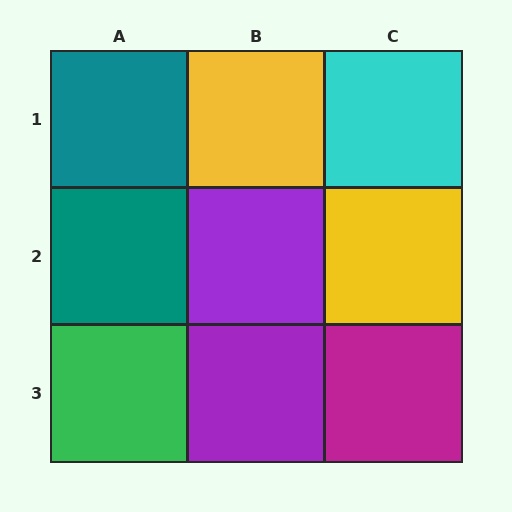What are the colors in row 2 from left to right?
Teal, purple, yellow.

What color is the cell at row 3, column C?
Magenta.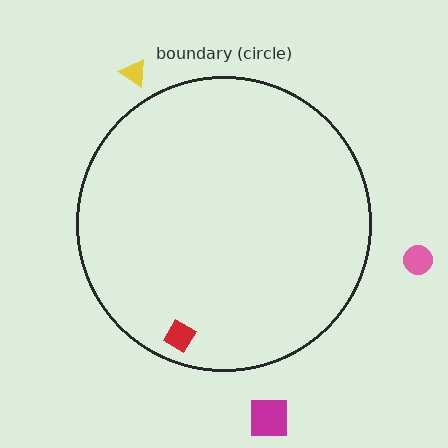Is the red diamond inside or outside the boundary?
Inside.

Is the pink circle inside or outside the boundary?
Outside.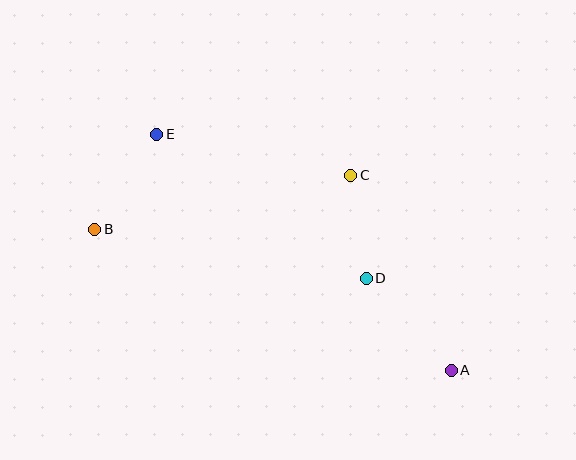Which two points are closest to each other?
Points C and D are closest to each other.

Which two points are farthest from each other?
Points A and B are farthest from each other.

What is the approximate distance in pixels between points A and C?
The distance between A and C is approximately 219 pixels.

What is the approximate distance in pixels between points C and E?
The distance between C and E is approximately 198 pixels.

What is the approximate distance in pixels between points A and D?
The distance between A and D is approximately 125 pixels.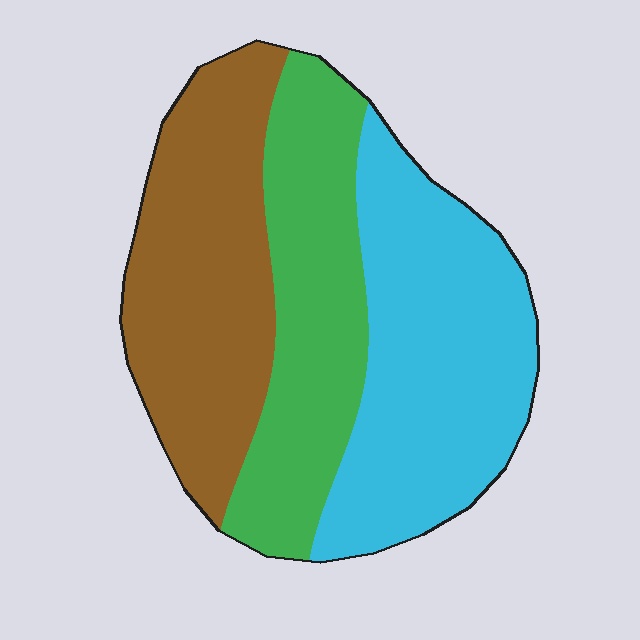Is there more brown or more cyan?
Cyan.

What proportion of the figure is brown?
Brown takes up between a quarter and a half of the figure.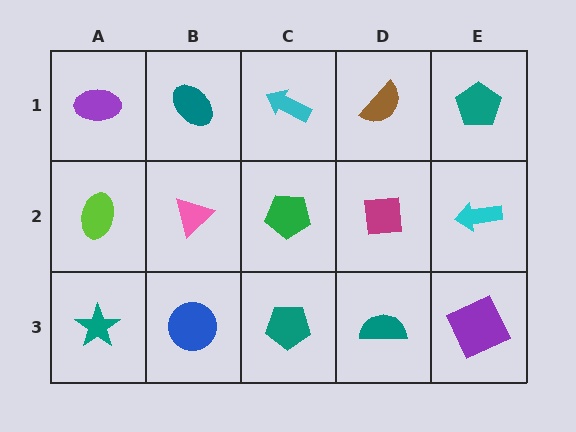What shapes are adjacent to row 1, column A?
A lime ellipse (row 2, column A), a teal ellipse (row 1, column B).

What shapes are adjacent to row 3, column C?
A green pentagon (row 2, column C), a blue circle (row 3, column B), a teal semicircle (row 3, column D).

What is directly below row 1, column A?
A lime ellipse.